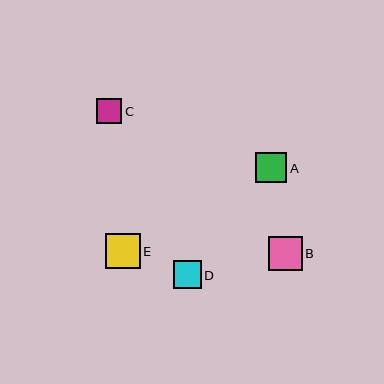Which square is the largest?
Square E is the largest with a size of approximately 35 pixels.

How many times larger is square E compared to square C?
Square E is approximately 1.3 times the size of square C.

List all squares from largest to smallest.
From largest to smallest: E, B, A, D, C.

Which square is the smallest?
Square C is the smallest with a size of approximately 26 pixels.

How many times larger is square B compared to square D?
Square B is approximately 1.2 times the size of square D.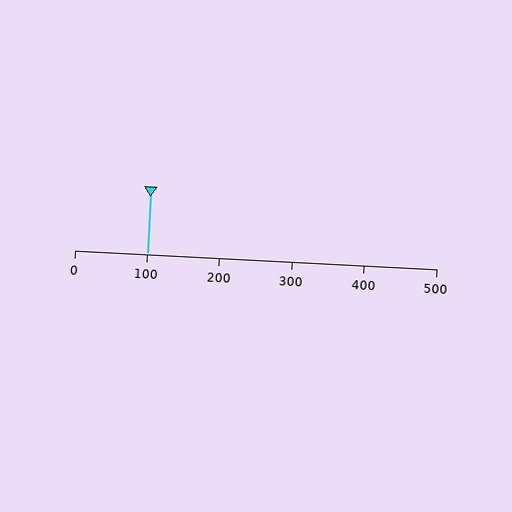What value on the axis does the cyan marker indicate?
The marker indicates approximately 100.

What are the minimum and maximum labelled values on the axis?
The axis runs from 0 to 500.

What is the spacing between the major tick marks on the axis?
The major ticks are spaced 100 apart.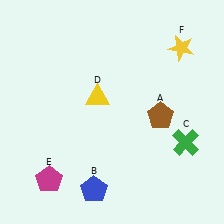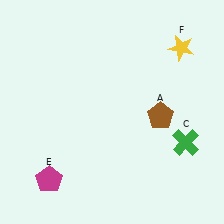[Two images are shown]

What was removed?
The yellow triangle (D), the blue pentagon (B) were removed in Image 2.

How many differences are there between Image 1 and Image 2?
There are 2 differences between the two images.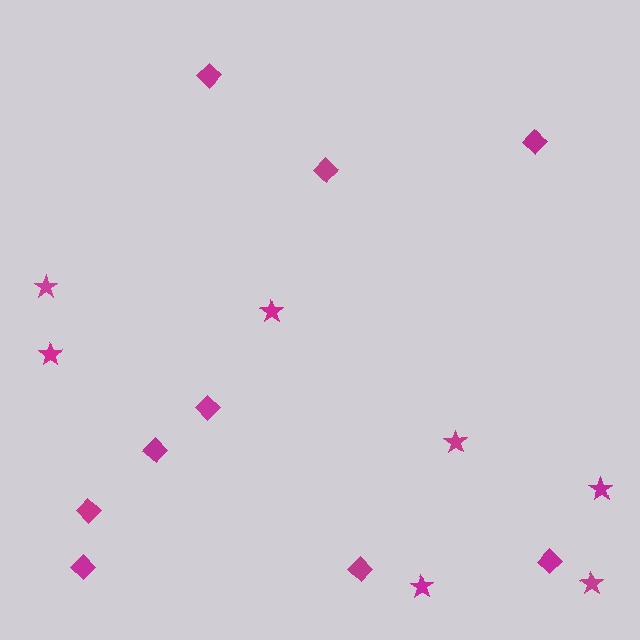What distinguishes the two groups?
There are 2 groups: one group of diamonds (9) and one group of stars (7).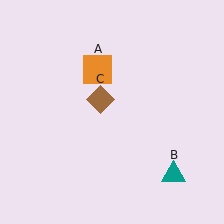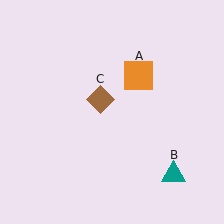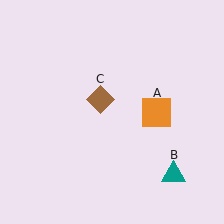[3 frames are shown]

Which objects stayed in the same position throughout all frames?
Teal triangle (object B) and brown diamond (object C) remained stationary.